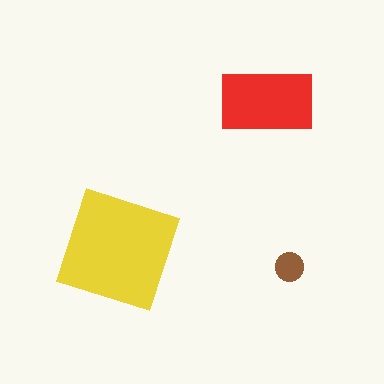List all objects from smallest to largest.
The brown circle, the red rectangle, the yellow square.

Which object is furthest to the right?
The brown circle is rightmost.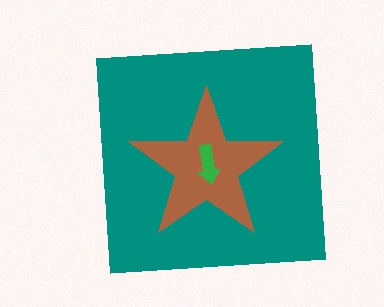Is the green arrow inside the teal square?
Yes.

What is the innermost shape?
The green arrow.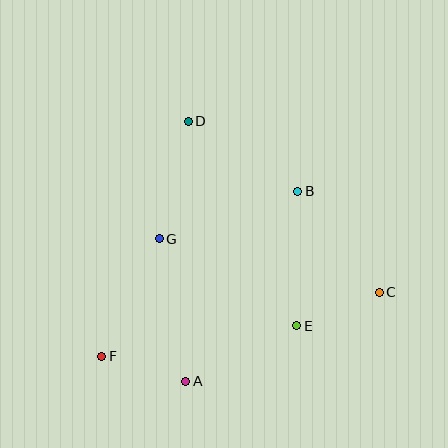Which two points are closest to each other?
Points A and F are closest to each other.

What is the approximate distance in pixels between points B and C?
The distance between B and C is approximately 130 pixels.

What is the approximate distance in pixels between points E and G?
The distance between E and G is approximately 163 pixels.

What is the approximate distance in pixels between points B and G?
The distance between B and G is approximately 146 pixels.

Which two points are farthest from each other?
Points C and F are farthest from each other.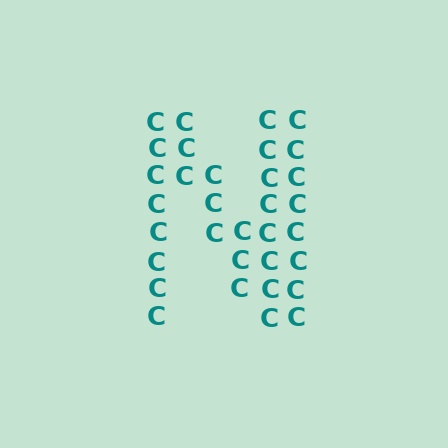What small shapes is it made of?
It is made of small letter C's.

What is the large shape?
The large shape is the letter N.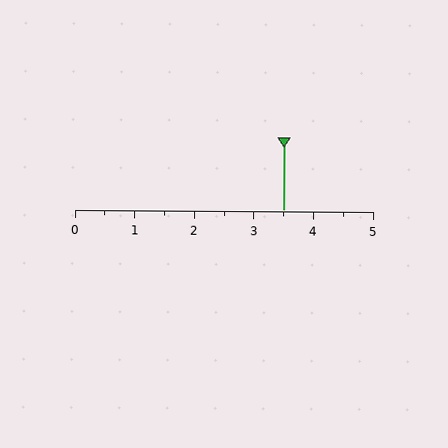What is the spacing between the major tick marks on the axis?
The major ticks are spaced 1 apart.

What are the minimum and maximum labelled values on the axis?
The axis runs from 0 to 5.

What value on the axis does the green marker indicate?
The marker indicates approximately 3.5.